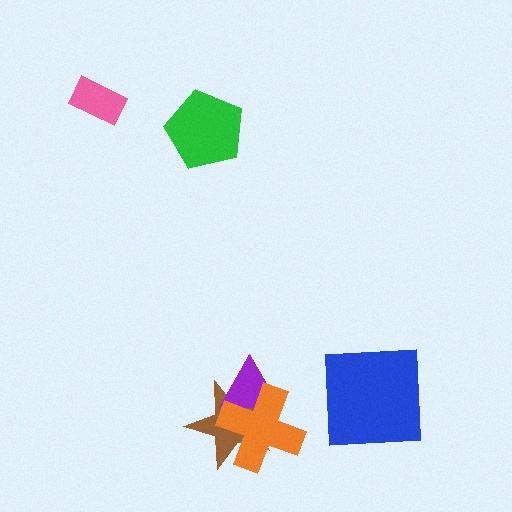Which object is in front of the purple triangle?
The orange cross is in front of the purple triangle.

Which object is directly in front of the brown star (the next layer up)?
The purple triangle is directly in front of the brown star.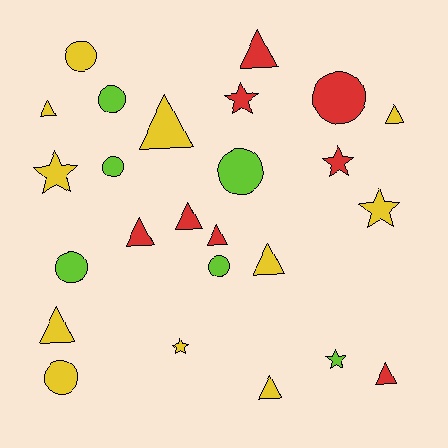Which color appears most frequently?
Yellow, with 11 objects.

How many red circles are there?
There is 1 red circle.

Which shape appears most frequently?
Triangle, with 11 objects.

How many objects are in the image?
There are 25 objects.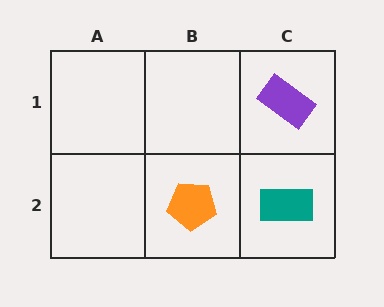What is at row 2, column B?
An orange pentagon.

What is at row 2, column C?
A teal rectangle.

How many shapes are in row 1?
1 shape.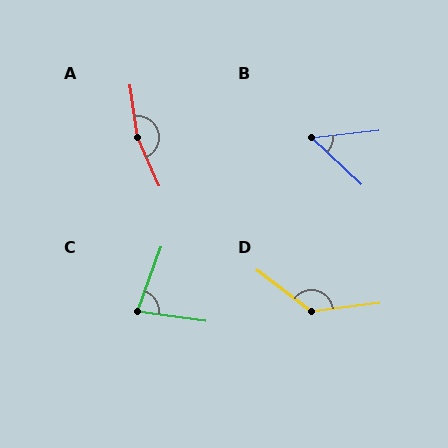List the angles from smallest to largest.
B (49°), C (77°), D (135°), A (164°).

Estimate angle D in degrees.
Approximately 135 degrees.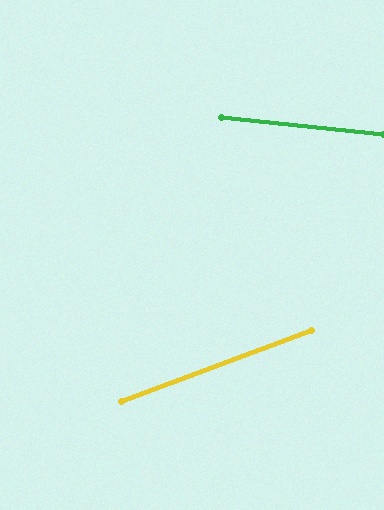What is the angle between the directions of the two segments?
Approximately 27 degrees.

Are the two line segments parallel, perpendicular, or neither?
Neither parallel nor perpendicular — they differ by about 27°.